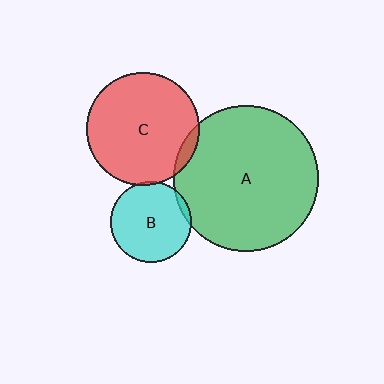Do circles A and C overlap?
Yes.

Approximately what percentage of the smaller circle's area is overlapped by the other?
Approximately 5%.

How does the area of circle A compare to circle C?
Approximately 1.7 times.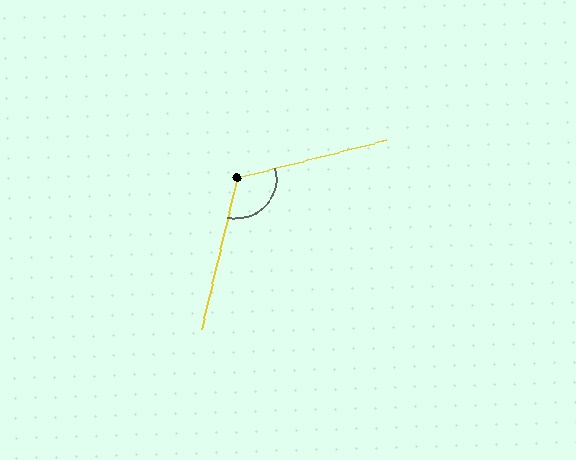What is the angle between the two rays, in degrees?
Approximately 118 degrees.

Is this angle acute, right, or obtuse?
It is obtuse.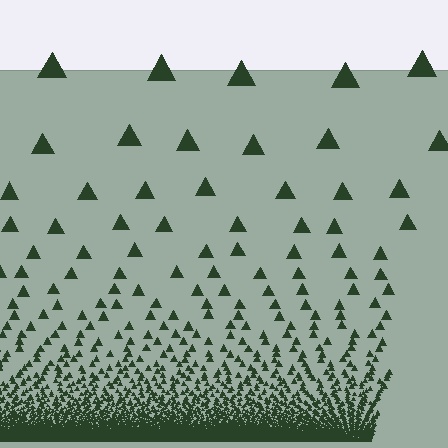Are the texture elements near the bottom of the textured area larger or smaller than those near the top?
Smaller. The gradient is inverted — elements near the bottom are smaller and denser.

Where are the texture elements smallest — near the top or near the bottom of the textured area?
Near the bottom.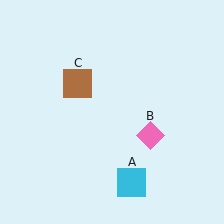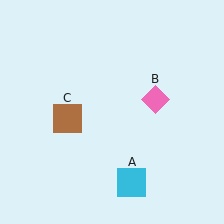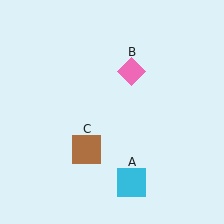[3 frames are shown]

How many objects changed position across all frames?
2 objects changed position: pink diamond (object B), brown square (object C).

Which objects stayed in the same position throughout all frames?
Cyan square (object A) remained stationary.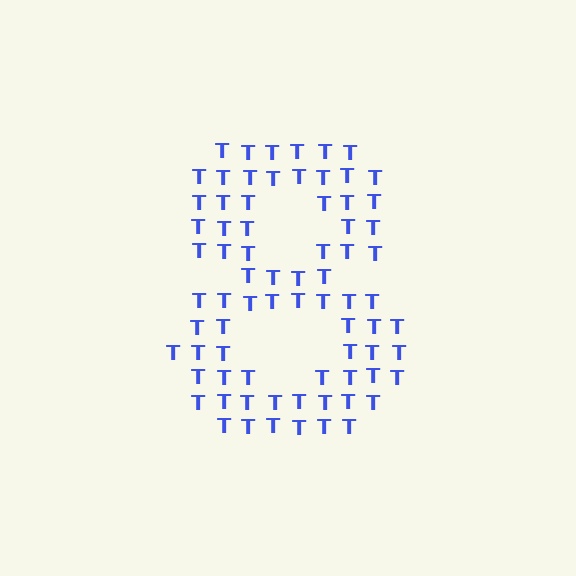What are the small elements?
The small elements are letter T's.